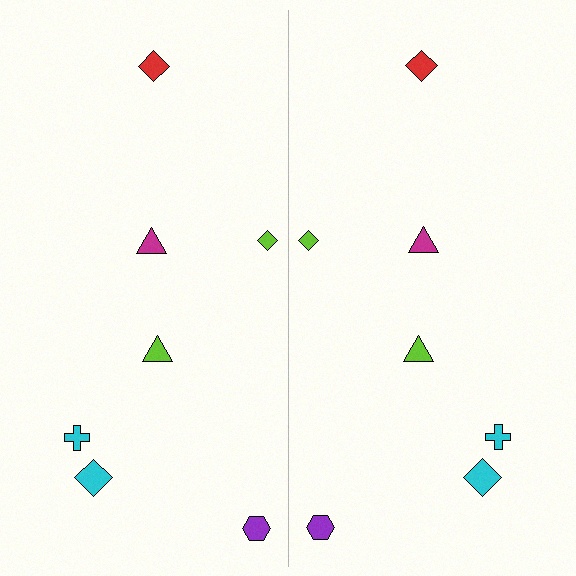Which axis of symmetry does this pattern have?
The pattern has a vertical axis of symmetry running through the center of the image.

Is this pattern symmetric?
Yes, this pattern has bilateral (reflection) symmetry.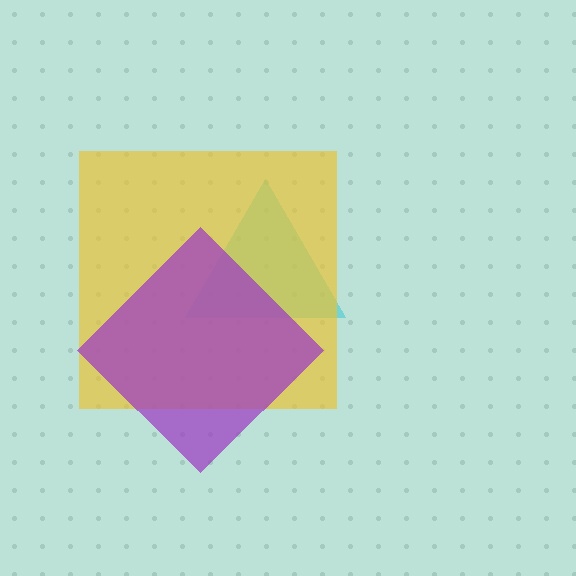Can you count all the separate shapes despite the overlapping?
Yes, there are 3 separate shapes.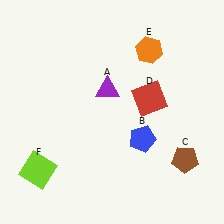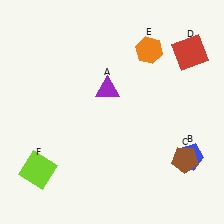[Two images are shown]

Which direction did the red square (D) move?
The red square (D) moved up.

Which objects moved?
The objects that moved are: the blue pentagon (B), the red square (D).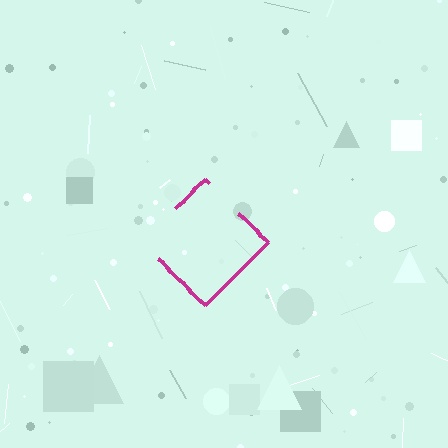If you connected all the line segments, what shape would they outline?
They would outline a diamond.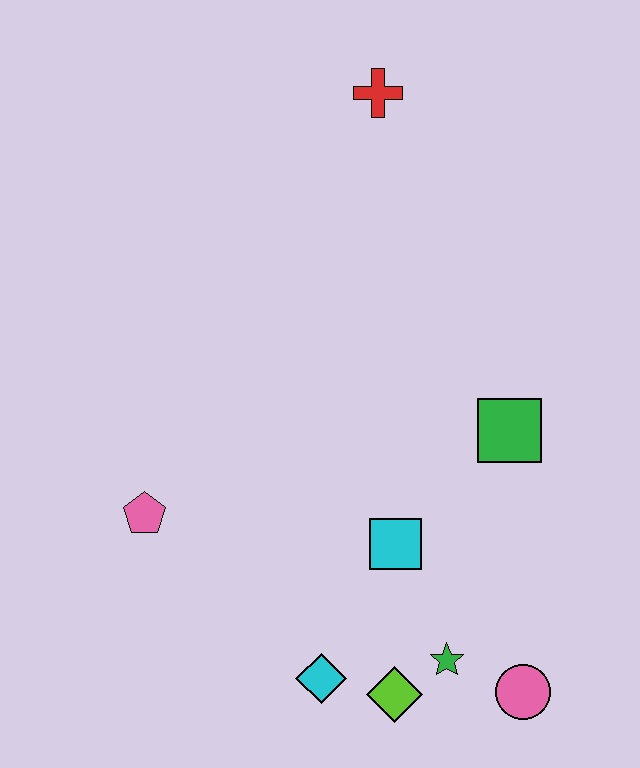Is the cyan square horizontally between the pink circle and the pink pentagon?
Yes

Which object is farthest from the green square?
The pink pentagon is farthest from the green square.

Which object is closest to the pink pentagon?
The cyan diamond is closest to the pink pentagon.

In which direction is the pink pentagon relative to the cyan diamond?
The pink pentagon is to the left of the cyan diamond.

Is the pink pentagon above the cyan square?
Yes